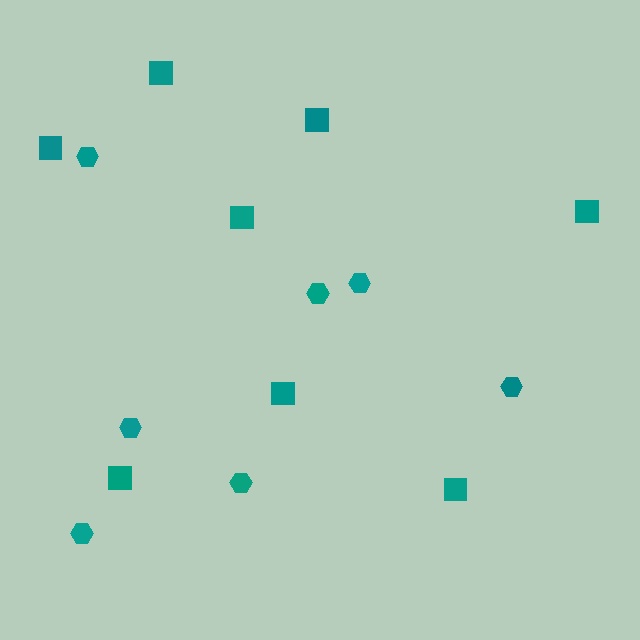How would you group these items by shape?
There are 2 groups: one group of squares (8) and one group of hexagons (7).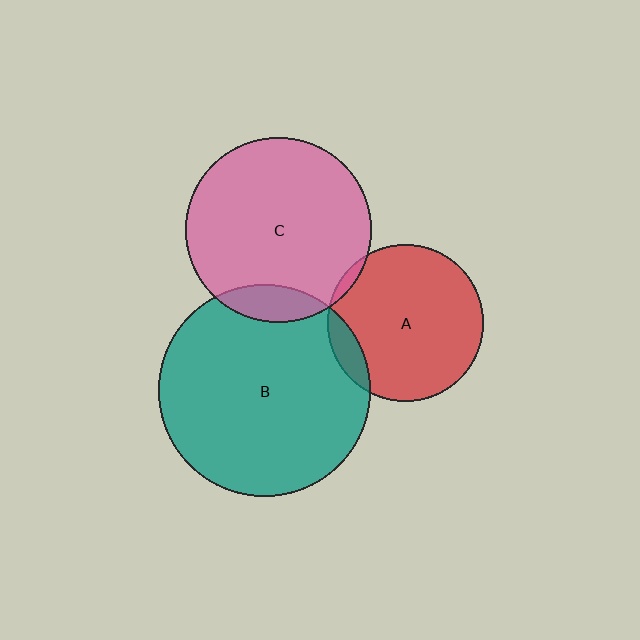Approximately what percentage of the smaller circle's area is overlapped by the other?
Approximately 5%.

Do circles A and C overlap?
Yes.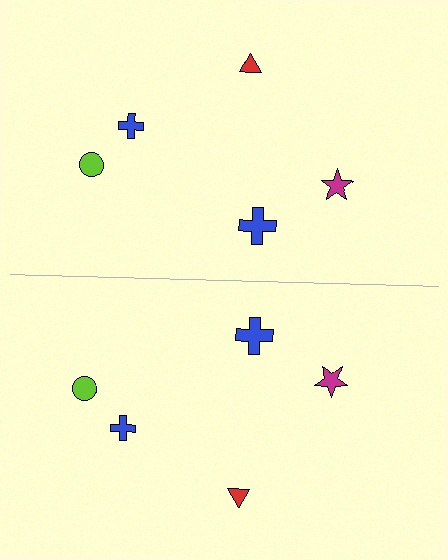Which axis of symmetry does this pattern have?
The pattern has a horizontal axis of symmetry running through the center of the image.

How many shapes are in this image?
There are 10 shapes in this image.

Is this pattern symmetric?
Yes, this pattern has bilateral (reflection) symmetry.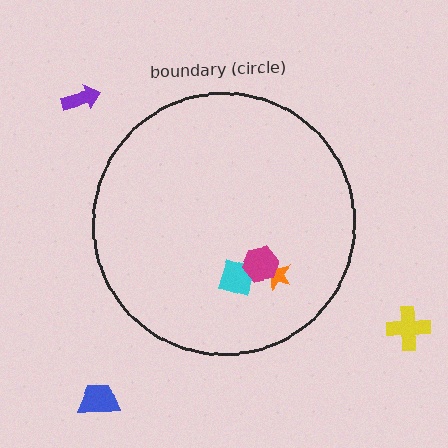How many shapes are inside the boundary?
3 inside, 3 outside.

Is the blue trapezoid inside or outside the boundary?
Outside.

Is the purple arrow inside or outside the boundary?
Outside.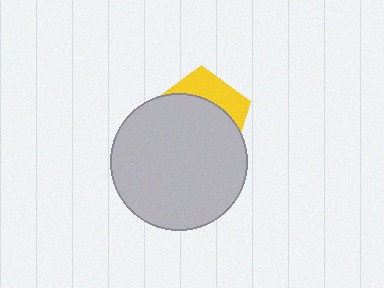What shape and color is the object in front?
The object in front is a light gray circle.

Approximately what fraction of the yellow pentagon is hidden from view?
Roughly 70% of the yellow pentagon is hidden behind the light gray circle.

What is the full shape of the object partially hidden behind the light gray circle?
The partially hidden object is a yellow pentagon.